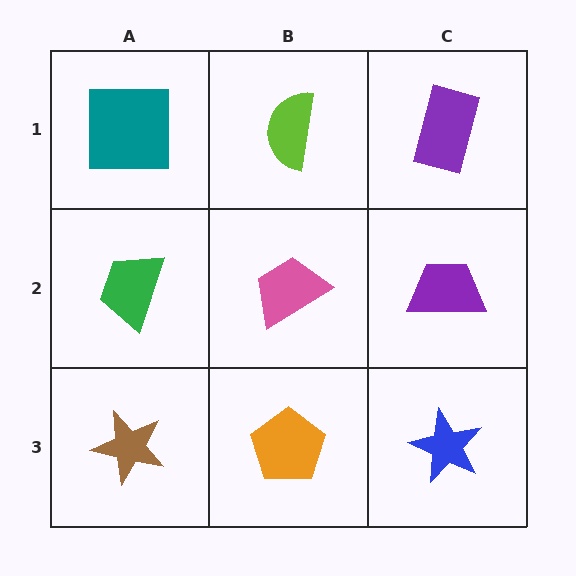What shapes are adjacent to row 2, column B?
A lime semicircle (row 1, column B), an orange pentagon (row 3, column B), a green trapezoid (row 2, column A), a purple trapezoid (row 2, column C).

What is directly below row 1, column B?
A pink trapezoid.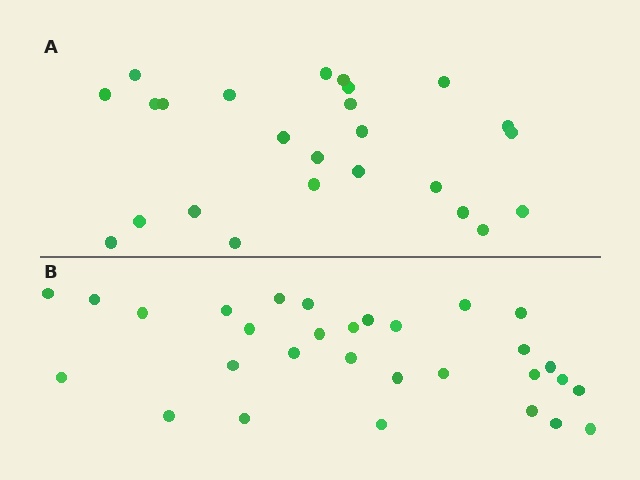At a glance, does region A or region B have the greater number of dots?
Region B (the bottom region) has more dots.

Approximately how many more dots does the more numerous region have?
Region B has about 5 more dots than region A.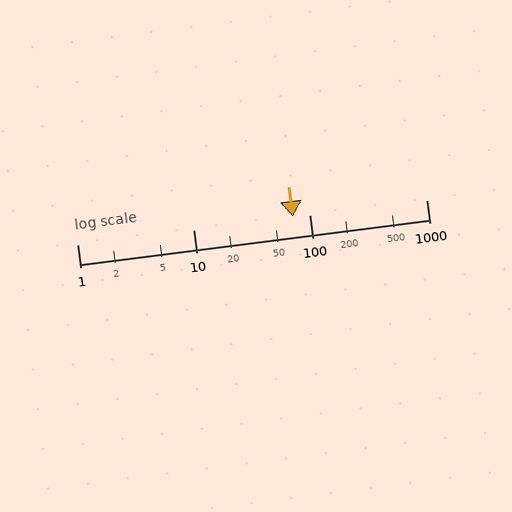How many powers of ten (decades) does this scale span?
The scale spans 3 decades, from 1 to 1000.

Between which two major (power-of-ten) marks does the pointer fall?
The pointer is between 10 and 100.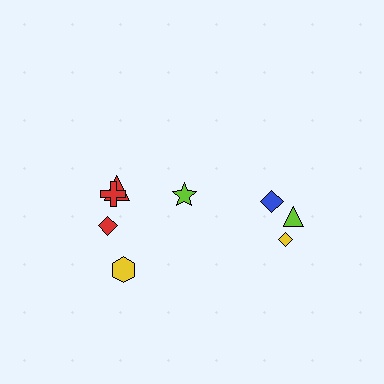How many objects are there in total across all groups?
There are 8 objects.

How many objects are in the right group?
There are 3 objects.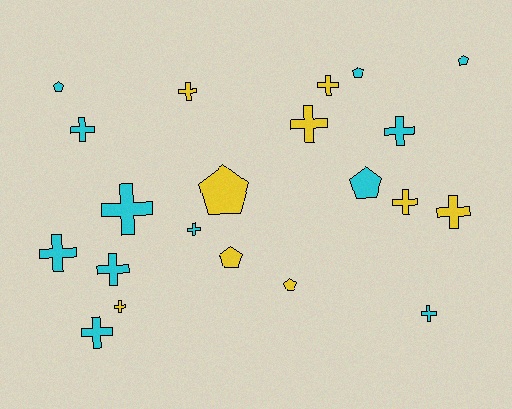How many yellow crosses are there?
There are 6 yellow crosses.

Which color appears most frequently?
Cyan, with 12 objects.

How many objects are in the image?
There are 21 objects.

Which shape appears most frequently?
Cross, with 14 objects.